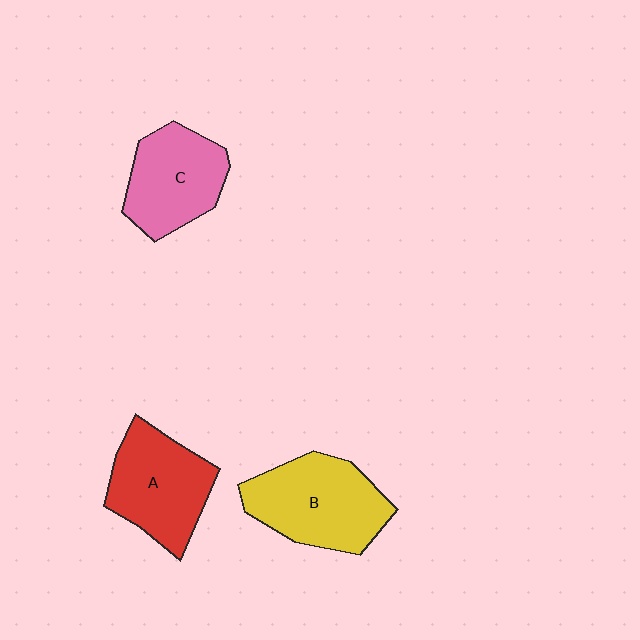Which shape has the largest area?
Shape B (yellow).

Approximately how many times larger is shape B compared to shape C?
Approximately 1.2 times.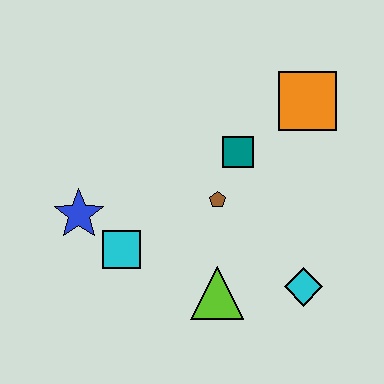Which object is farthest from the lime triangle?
The orange square is farthest from the lime triangle.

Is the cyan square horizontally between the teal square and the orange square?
No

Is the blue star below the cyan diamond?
No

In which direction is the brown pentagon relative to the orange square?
The brown pentagon is below the orange square.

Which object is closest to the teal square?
The brown pentagon is closest to the teal square.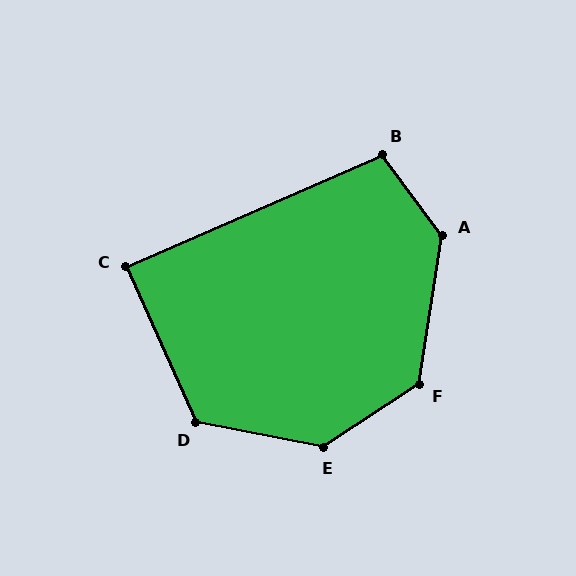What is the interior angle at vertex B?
Approximately 103 degrees (obtuse).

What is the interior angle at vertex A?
Approximately 135 degrees (obtuse).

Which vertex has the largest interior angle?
E, at approximately 136 degrees.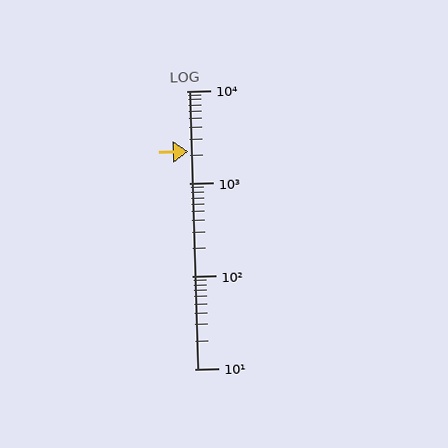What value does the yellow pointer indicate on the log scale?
The pointer indicates approximately 2200.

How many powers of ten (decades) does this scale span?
The scale spans 3 decades, from 10 to 10000.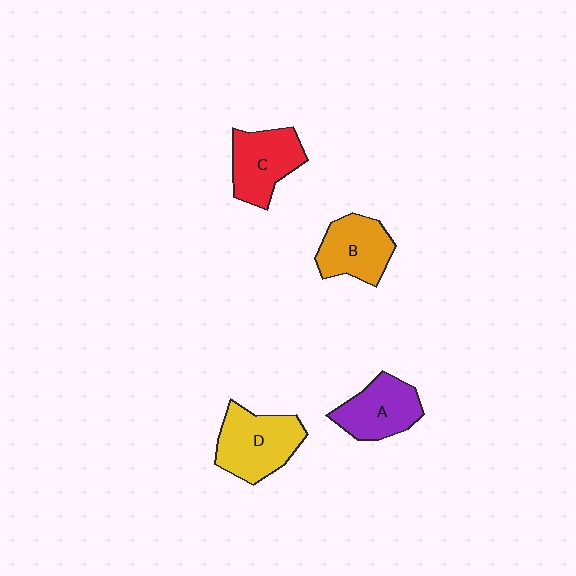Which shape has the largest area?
Shape D (yellow).